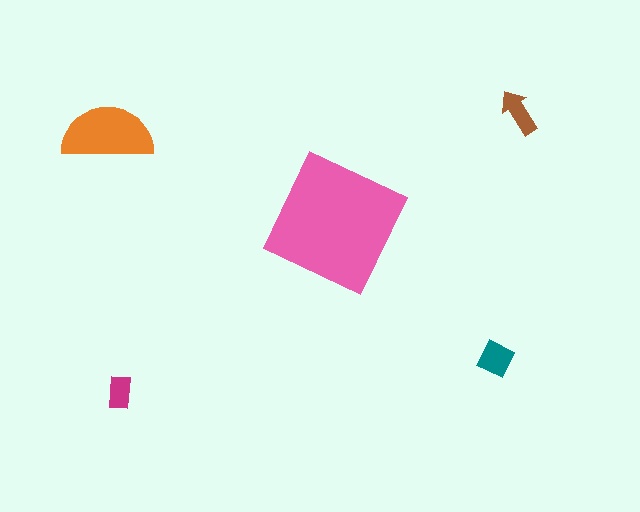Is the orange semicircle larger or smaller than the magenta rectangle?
Larger.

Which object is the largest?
The pink square.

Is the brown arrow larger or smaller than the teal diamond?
Smaller.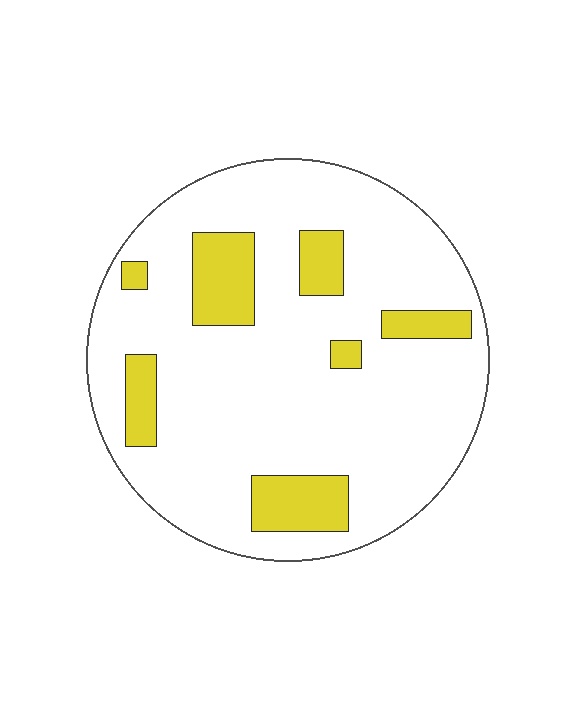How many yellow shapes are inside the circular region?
7.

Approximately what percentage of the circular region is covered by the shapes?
Approximately 15%.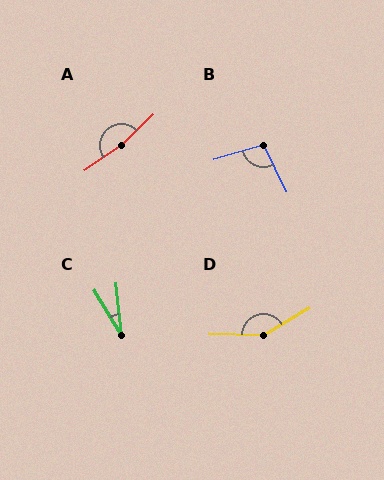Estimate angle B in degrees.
Approximately 100 degrees.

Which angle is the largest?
A, at approximately 170 degrees.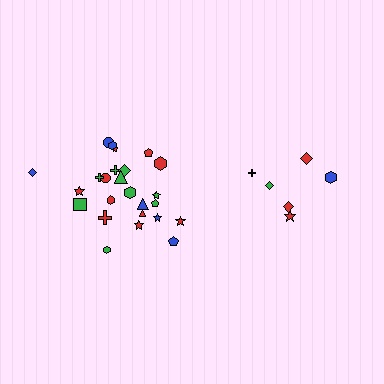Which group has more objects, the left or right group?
The left group.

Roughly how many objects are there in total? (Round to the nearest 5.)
Roughly 30 objects in total.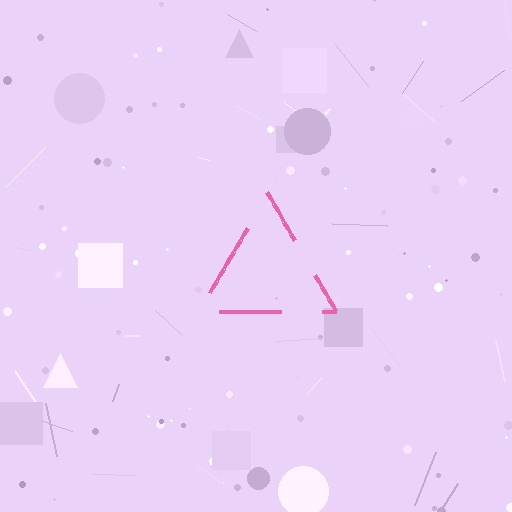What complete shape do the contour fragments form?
The contour fragments form a triangle.